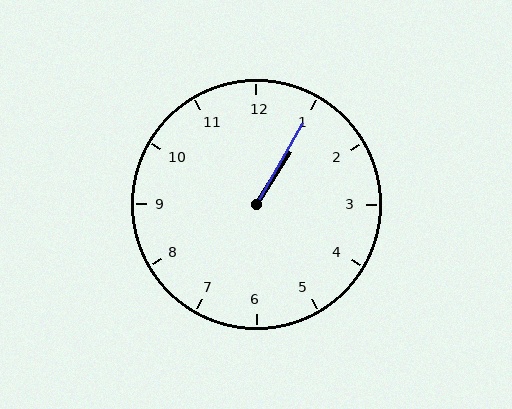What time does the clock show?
1:05.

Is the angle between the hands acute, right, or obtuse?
It is acute.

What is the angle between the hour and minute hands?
Approximately 2 degrees.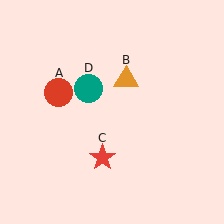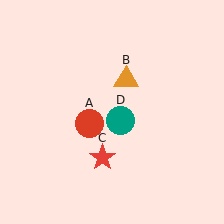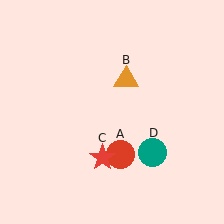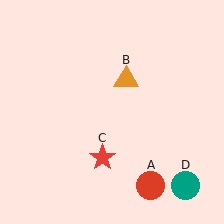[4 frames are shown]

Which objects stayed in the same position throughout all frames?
Orange triangle (object B) and red star (object C) remained stationary.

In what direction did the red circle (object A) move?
The red circle (object A) moved down and to the right.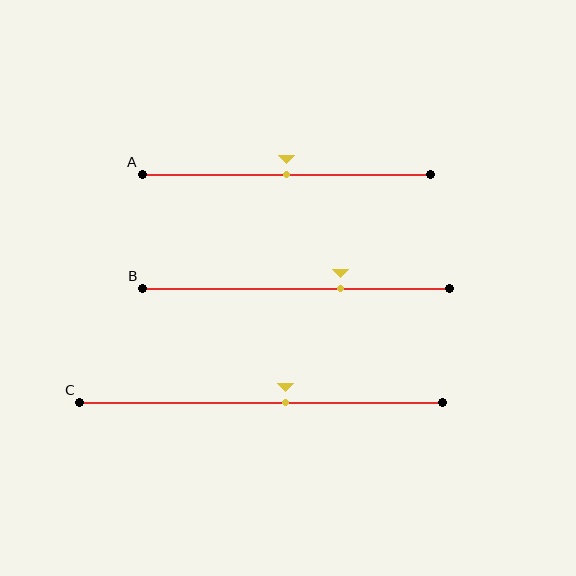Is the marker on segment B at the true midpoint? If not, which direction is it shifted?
No, the marker on segment B is shifted to the right by about 15% of the segment length.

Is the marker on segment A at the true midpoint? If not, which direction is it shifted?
Yes, the marker on segment A is at the true midpoint.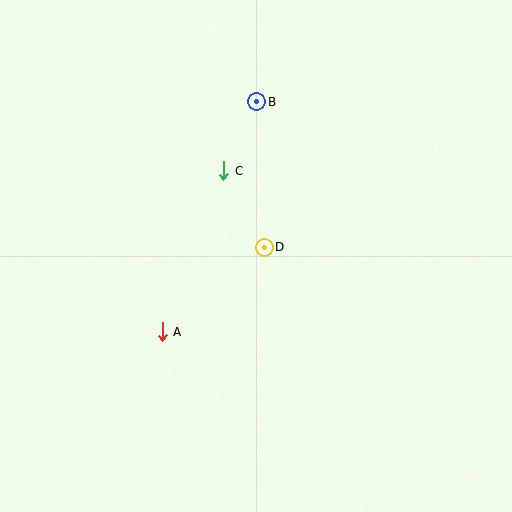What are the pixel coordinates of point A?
Point A is at (162, 332).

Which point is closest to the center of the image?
Point D at (264, 248) is closest to the center.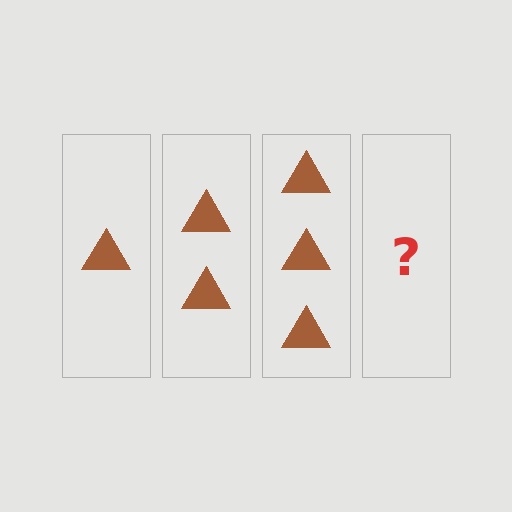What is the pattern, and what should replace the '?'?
The pattern is that each step adds one more triangle. The '?' should be 4 triangles.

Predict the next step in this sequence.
The next step is 4 triangles.